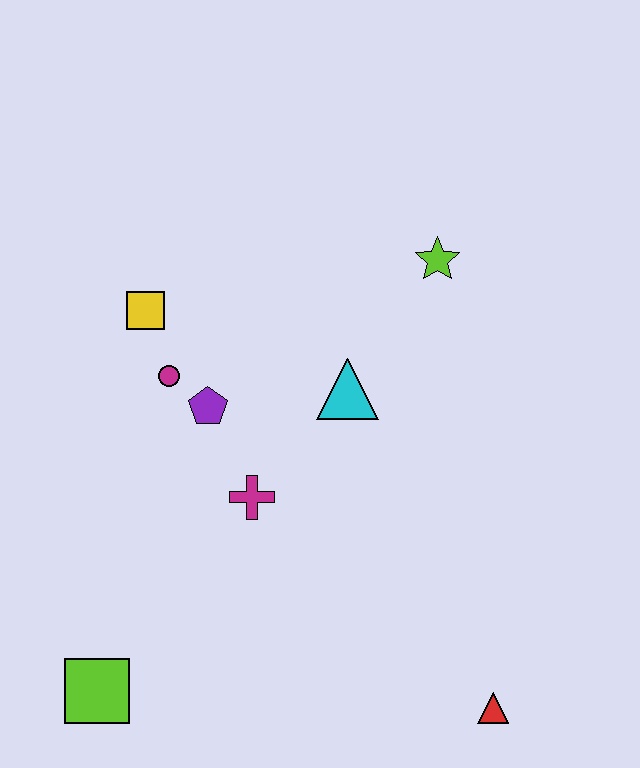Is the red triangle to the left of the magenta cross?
No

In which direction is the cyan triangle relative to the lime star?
The cyan triangle is below the lime star.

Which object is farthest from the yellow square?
The red triangle is farthest from the yellow square.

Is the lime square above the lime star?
No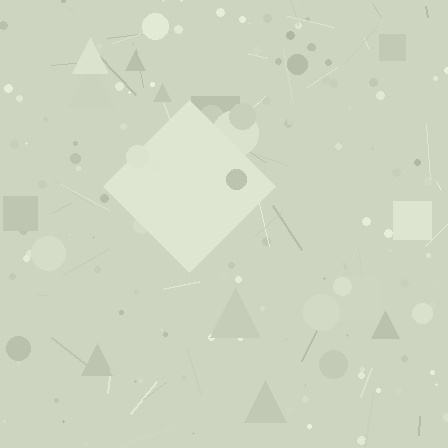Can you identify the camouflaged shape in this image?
The camouflaged shape is a diamond.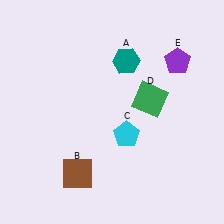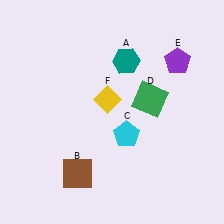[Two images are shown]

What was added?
A yellow diamond (F) was added in Image 2.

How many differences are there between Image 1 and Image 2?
There is 1 difference between the two images.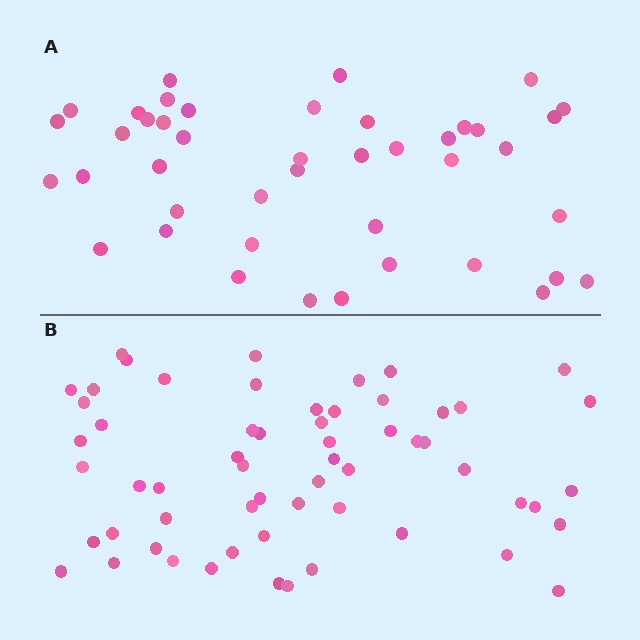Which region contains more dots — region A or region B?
Region B (the bottom region) has more dots.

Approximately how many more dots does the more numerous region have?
Region B has approximately 15 more dots than region A.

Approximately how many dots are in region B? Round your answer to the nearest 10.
About 60 dots. (The exact count is 59, which rounds to 60.)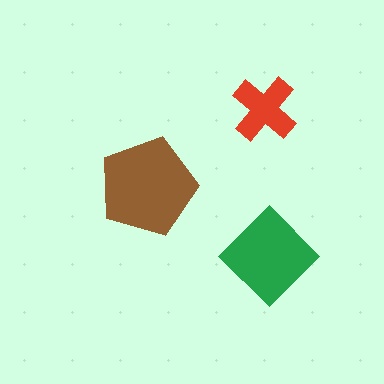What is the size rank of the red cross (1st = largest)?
3rd.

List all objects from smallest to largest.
The red cross, the green diamond, the brown pentagon.